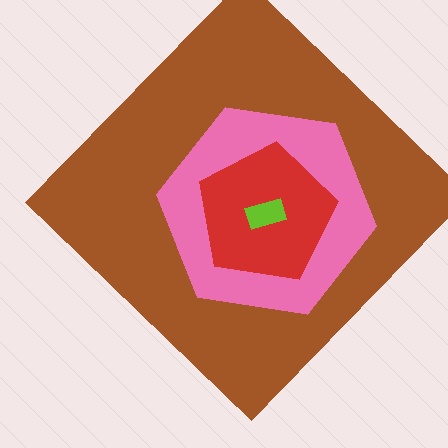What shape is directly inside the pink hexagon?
The red pentagon.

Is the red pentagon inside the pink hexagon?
Yes.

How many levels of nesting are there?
4.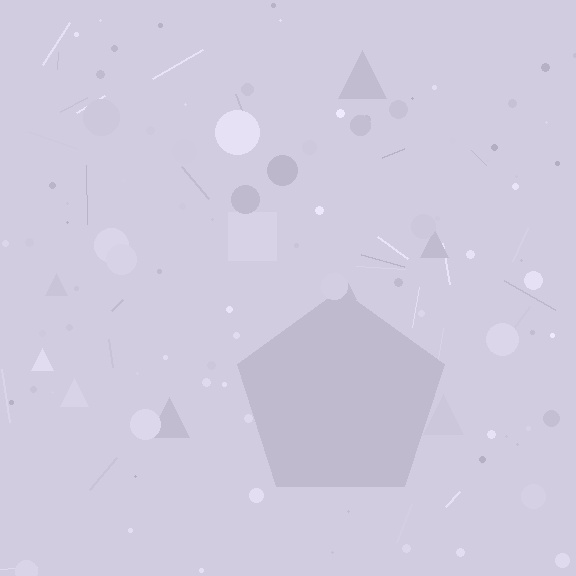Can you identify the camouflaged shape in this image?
The camouflaged shape is a pentagon.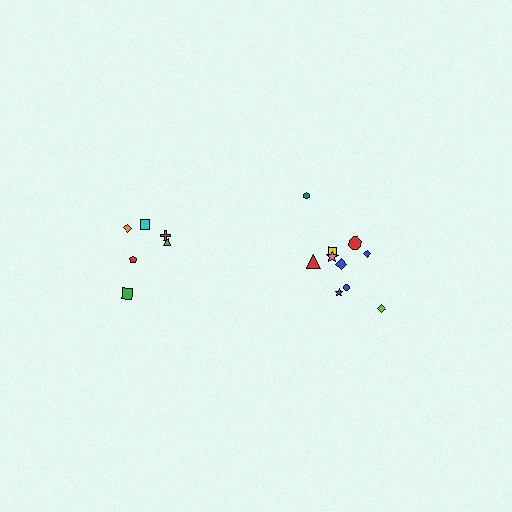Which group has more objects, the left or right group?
The right group.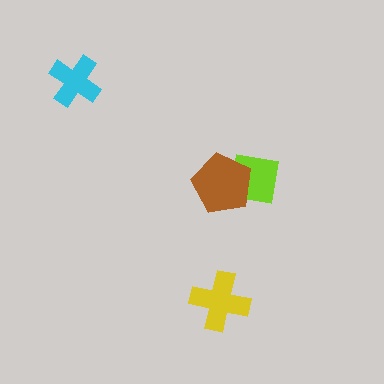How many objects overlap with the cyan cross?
0 objects overlap with the cyan cross.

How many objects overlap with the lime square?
1 object overlaps with the lime square.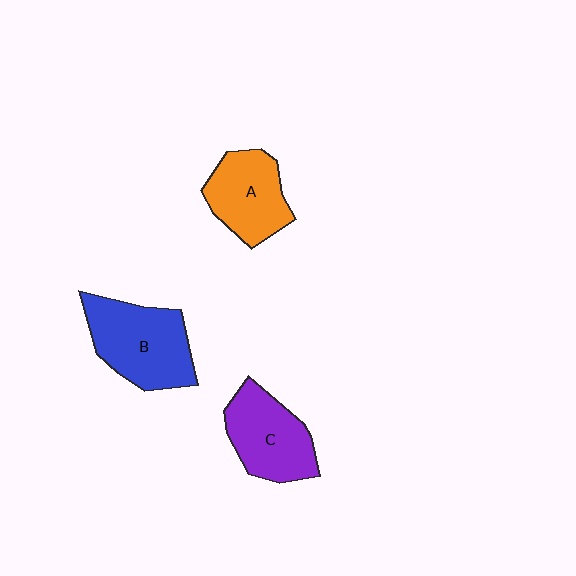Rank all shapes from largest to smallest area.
From largest to smallest: B (blue), C (purple), A (orange).